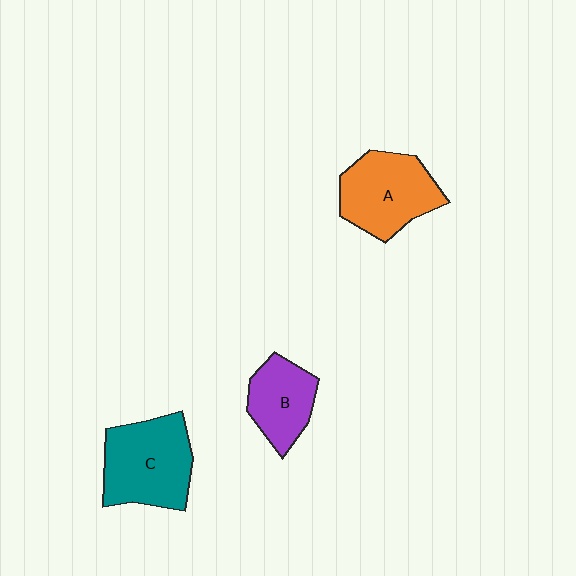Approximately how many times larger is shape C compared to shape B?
Approximately 1.5 times.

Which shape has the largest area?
Shape C (teal).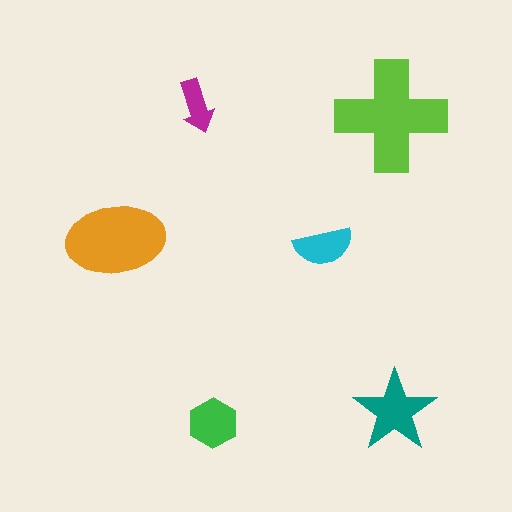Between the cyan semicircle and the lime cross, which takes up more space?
The lime cross.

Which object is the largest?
The lime cross.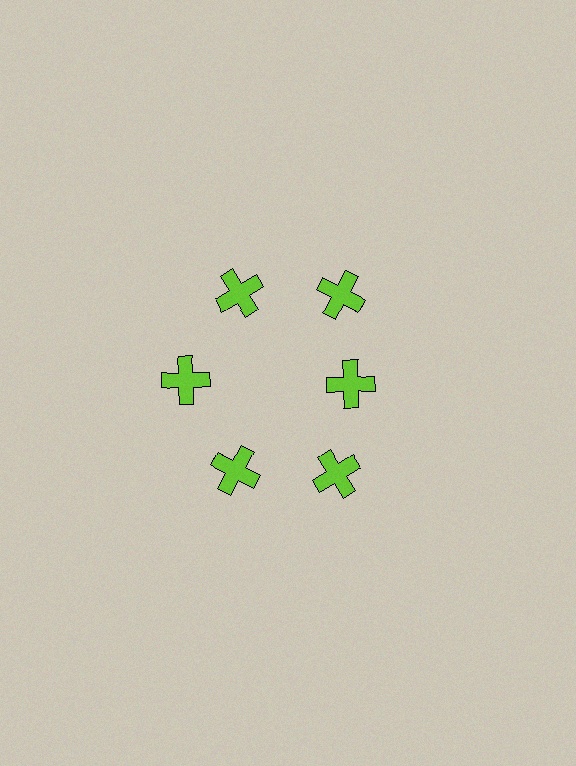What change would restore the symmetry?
The symmetry would be restored by moving it outward, back onto the ring so that all 6 crosses sit at equal angles and equal distance from the center.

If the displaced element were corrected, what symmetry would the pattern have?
It would have 6-fold rotational symmetry — the pattern would map onto itself every 60 degrees.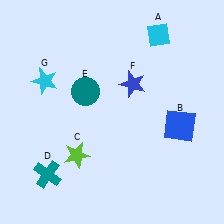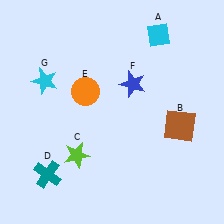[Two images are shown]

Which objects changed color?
B changed from blue to brown. E changed from teal to orange.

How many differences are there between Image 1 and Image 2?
There are 2 differences between the two images.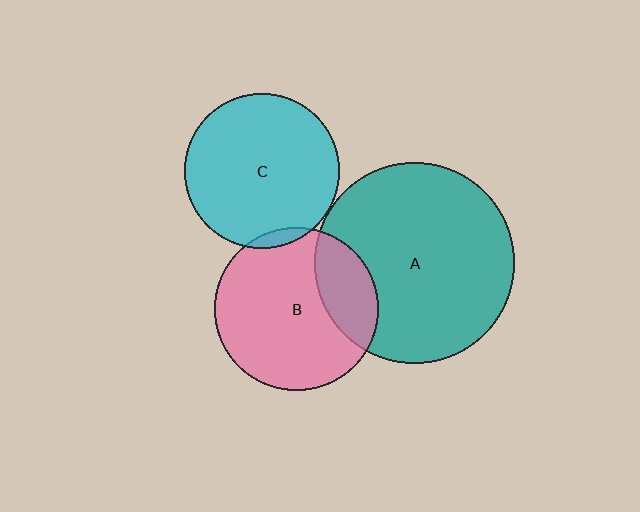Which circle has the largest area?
Circle A (teal).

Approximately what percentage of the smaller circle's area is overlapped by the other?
Approximately 25%.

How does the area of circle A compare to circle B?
Approximately 1.5 times.